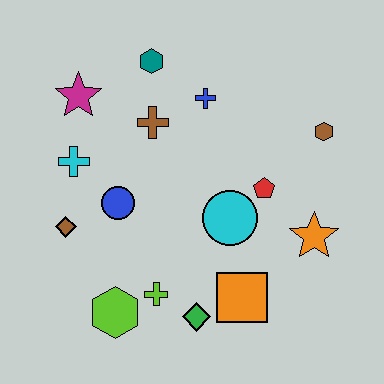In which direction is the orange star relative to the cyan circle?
The orange star is to the right of the cyan circle.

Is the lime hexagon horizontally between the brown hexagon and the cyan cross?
Yes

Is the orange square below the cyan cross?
Yes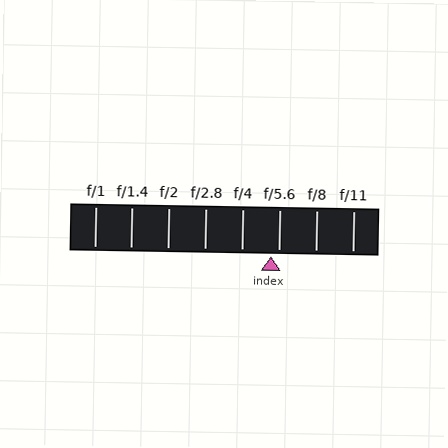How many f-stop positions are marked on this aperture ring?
There are 8 f-stop positions marked.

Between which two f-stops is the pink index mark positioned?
The index mark is between f/4 and f/5.6.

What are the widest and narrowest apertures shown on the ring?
The widest aperture shown is f/1 and the narrowest is f/11.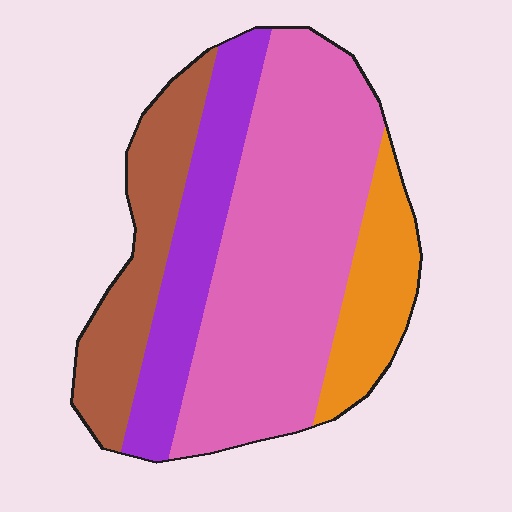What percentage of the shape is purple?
Purple takes up between a sixth and a third of the shape.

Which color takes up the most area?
Pink, at roughly 50%.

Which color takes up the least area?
Orange, at roughly 15%.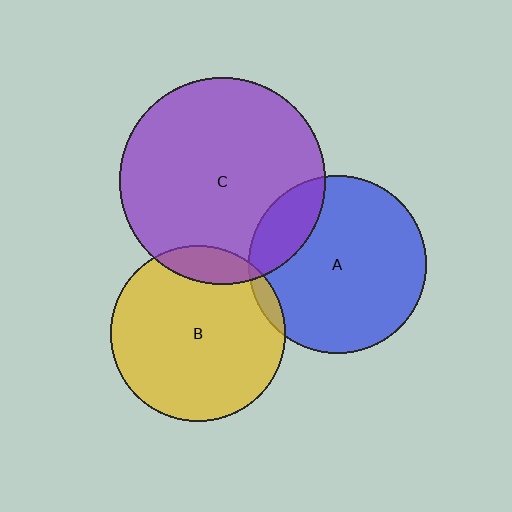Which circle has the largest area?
Circle C (purple).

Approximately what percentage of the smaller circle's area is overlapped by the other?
Approximately 20%.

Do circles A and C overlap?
Yes.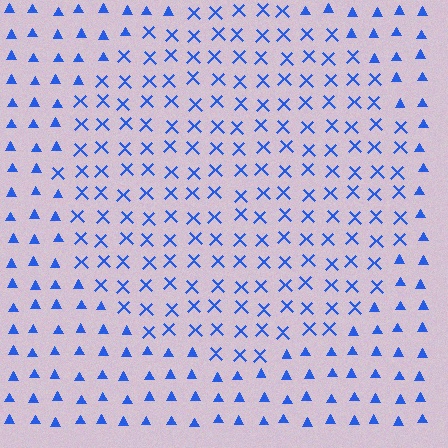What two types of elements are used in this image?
The image uses X marks inside the circle region and triangles outside it.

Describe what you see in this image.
The image is filled with small blue elements arranged in a uniform grid. A circle-shaped region contains X marks, while the surrounding area contains triangles. The boundary is defined purely by the change in element shape.